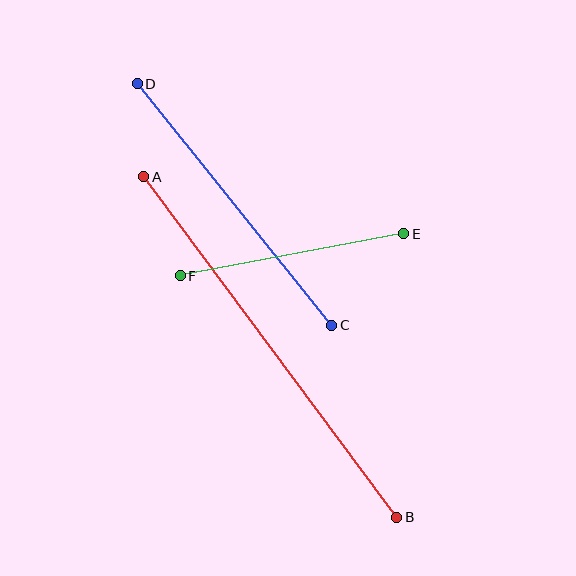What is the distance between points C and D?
The distance is approximately 310 pixels.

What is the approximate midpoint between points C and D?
The midpoint is at approximately (235, 205) pixels.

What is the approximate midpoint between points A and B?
The midpoint is at approximately (270, 347) pixels.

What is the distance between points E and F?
The distance is approximately 227 pixels.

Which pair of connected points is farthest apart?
Points A and B are farthest apart.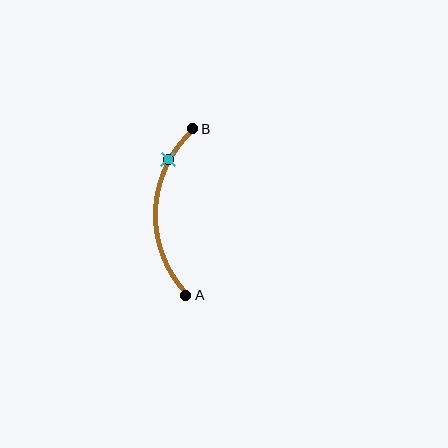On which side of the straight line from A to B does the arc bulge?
The arc bulges to the left of the straight line connecting A and B.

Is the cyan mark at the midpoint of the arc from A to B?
No. The cyan mark lies on the arc but is closer to endpoint B. The arc midpoint would be at the point on the curve equidistant along the arc from both A and B.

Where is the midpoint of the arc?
The arc midpoint is the point on the curve farthest from the straight line joining A and B. It sits to the left of that line.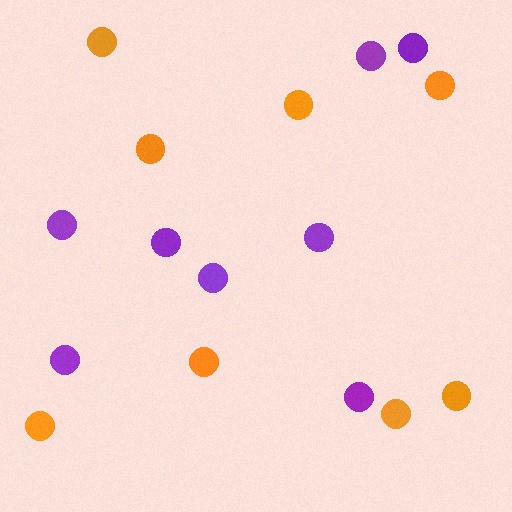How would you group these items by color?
There are 2 groups: one group of purple circles (8) and one group of orange circles (8).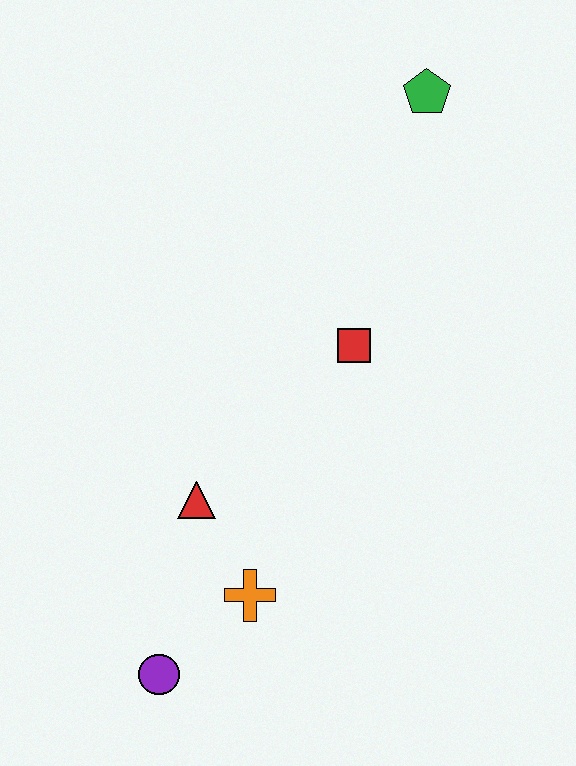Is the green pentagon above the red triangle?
Yes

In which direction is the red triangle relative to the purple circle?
The red triangle is above the purple circle.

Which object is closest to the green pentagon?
The red square is closest to the green pentagon.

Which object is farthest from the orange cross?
The green pentagon is farthest from the orange cross.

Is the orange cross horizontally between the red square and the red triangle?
Yes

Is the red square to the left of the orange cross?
No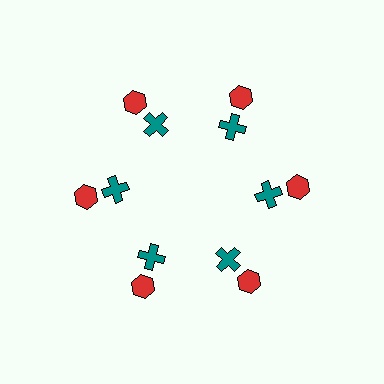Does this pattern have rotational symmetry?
Yes, this pattern has 6-fold rotational symmetry. It looks the same after rotating 60 degrees around the center.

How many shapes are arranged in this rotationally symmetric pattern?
There are 12 shapes, arranged in 6 groups of 2.